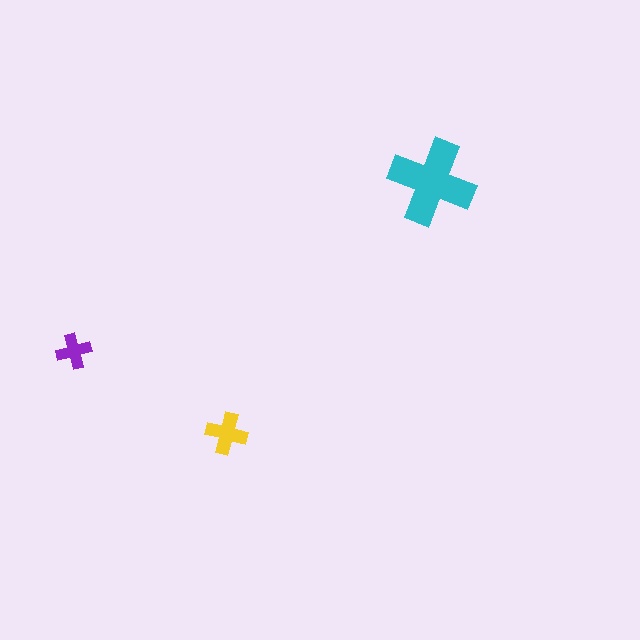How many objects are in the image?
There are 3 objects in the image.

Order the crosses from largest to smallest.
the cyan one, the yellow one, the purple one.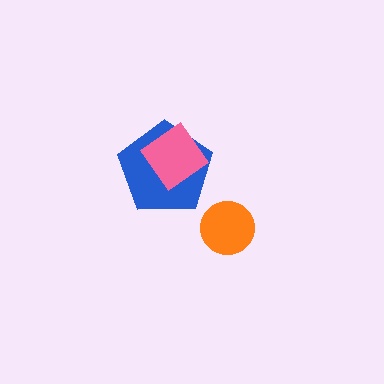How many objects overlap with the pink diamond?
1 object overlaps with the pink diamond.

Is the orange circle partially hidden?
No, no other shape covers it.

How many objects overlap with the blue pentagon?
1 object overlaps with the blue pentagon.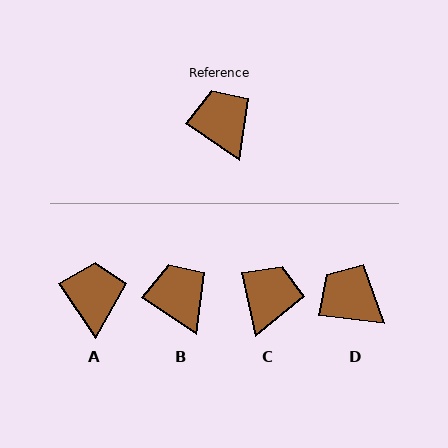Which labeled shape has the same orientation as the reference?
B.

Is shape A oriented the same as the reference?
No, it is off by about 22 degrees.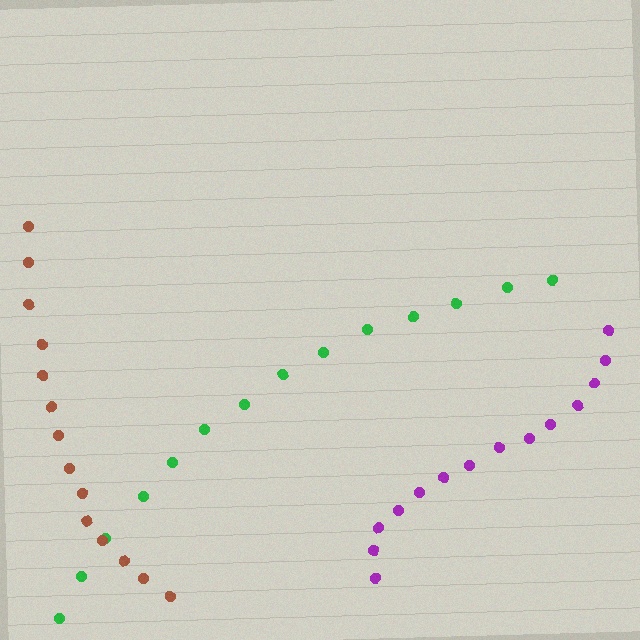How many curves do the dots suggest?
There are 3 distinct paths.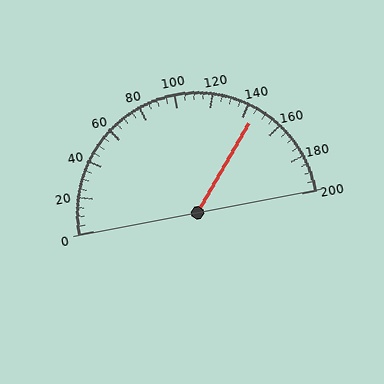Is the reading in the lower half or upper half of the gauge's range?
The reading is in the upper half of the range (0 to 200).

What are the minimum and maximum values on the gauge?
The gauge ranges from 0 to 200.